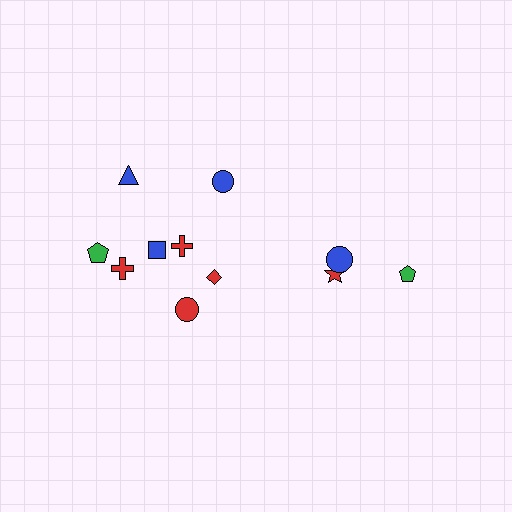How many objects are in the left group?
There are 8 objects.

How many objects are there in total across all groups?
There are 11 objects.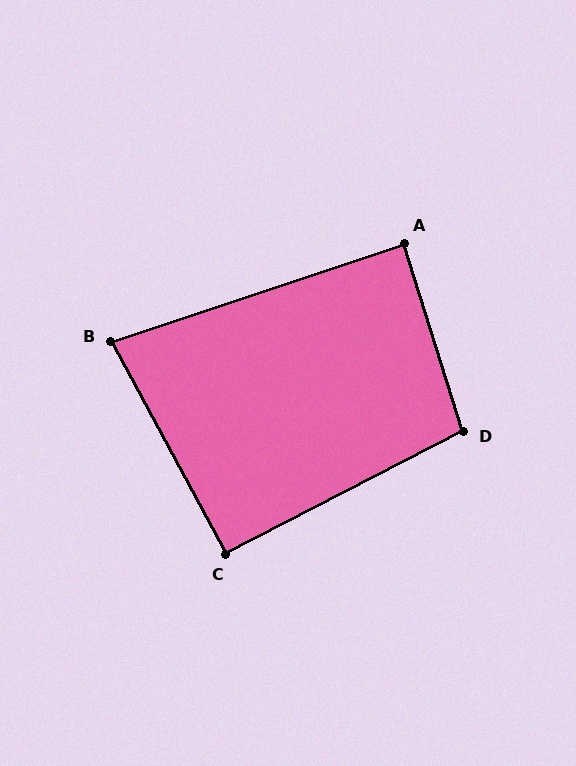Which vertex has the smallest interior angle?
B, at approximately 80 degrees.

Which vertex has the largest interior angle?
D, at approximately 100 degrees.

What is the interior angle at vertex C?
Approximately 91 degrees (approximately right).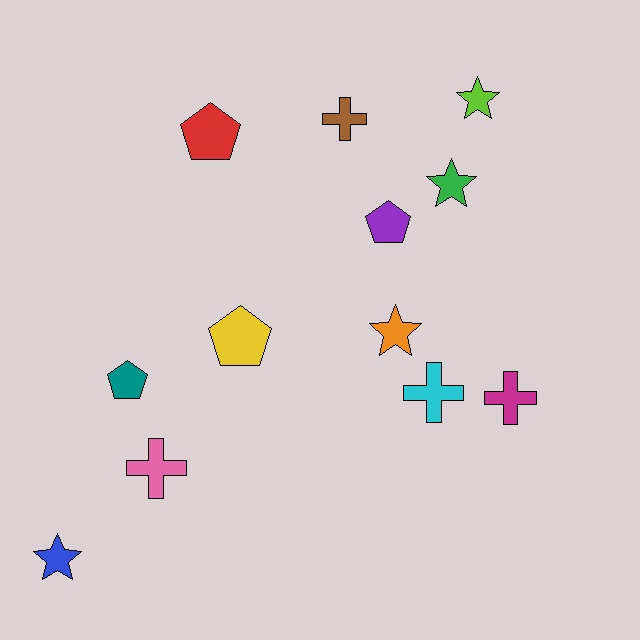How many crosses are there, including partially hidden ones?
There are 4 crosses.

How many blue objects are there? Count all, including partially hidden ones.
There is 1 blue object.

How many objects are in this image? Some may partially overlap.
There are 12 objects.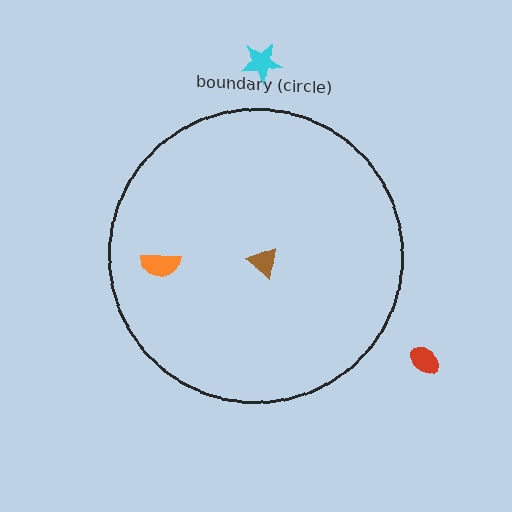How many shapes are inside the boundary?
2 inside, 2 outside.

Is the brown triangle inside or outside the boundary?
Inside.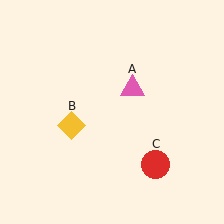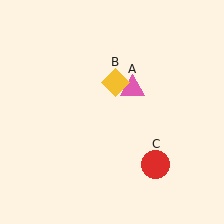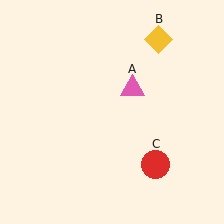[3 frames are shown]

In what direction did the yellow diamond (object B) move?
The yellow diamond (object B) moved up and to the right.